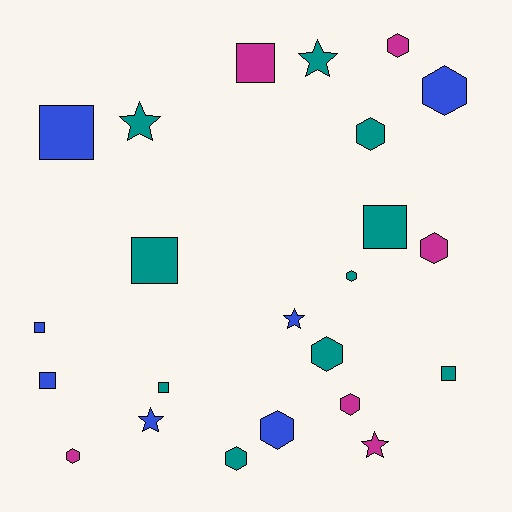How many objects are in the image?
There are 23 objects.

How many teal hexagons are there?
There are 4 teal hexagons.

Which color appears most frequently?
Teal, with 10 objects.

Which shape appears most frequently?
Hexagon, with 10 objects.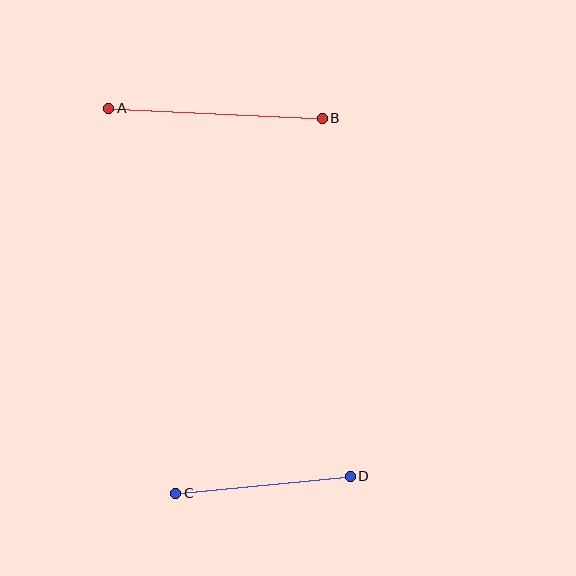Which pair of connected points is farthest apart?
Points A and B are farthest apart.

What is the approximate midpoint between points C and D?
The midpoint is at approximately (263, 485) pixels.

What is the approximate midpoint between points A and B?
The midpoint is at approximately (215, 113) pixels.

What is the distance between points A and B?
The distance is approximately 214 pixels.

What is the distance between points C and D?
The distance is approximately 176 pixels.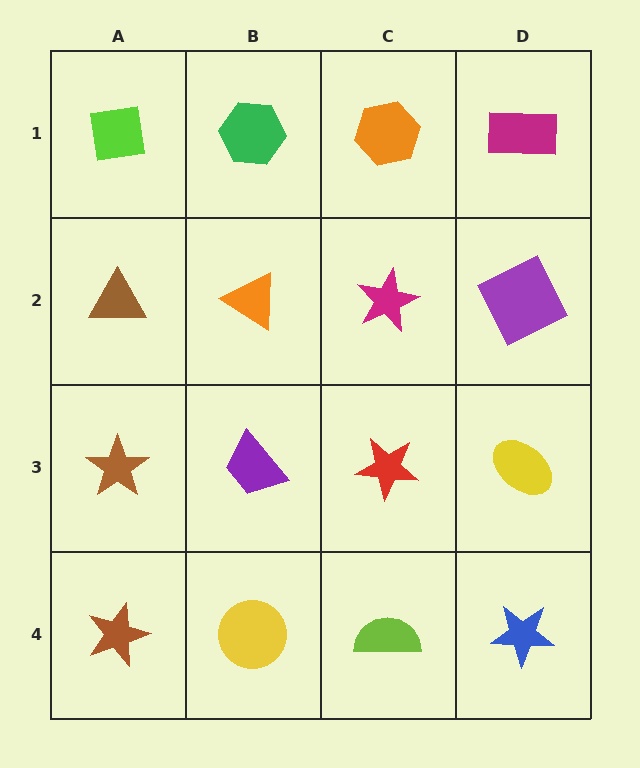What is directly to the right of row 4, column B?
A lime semicircle.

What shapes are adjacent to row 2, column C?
An orange hexagon (row 1, column C), a red star (row 3, column C), an orange triangle (row 2, column B), a purple square (row 2, column D).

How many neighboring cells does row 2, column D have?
3.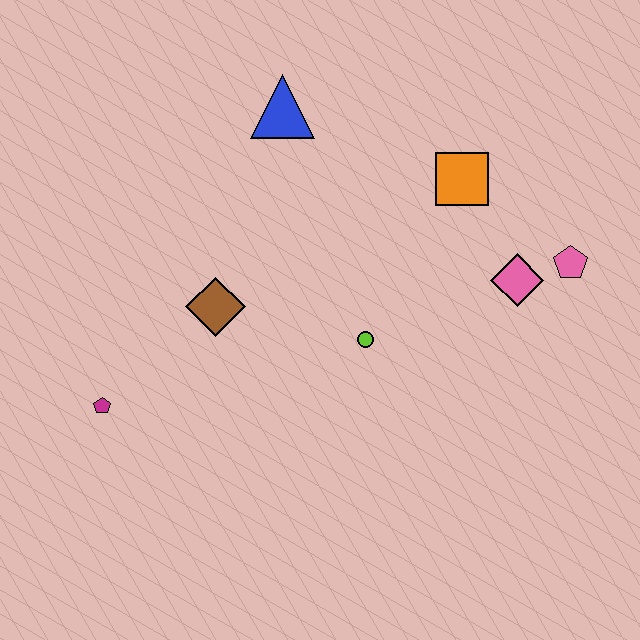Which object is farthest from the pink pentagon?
The magenta pentagon is farthest from the pink pentagon.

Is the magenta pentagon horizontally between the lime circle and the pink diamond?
No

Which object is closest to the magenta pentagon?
The brown diamond is closest to the magenta pentagon.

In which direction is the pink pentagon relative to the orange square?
The pink pentagon is to the right of the orange square.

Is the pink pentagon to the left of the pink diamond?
No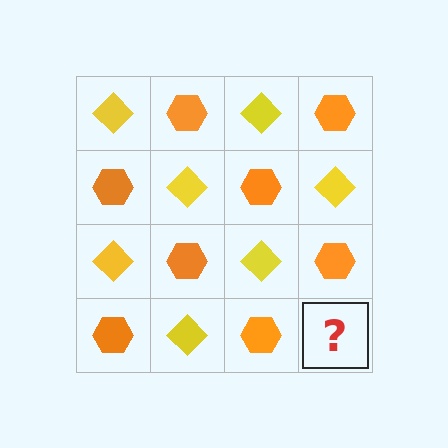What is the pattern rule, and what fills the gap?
The rule is that it alternates yellow diamond and orange hexagon in a checkerboard pattern. The gap should be filled with a yellow diamond.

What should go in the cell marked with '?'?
The missing cell should contain a yellow diamond.